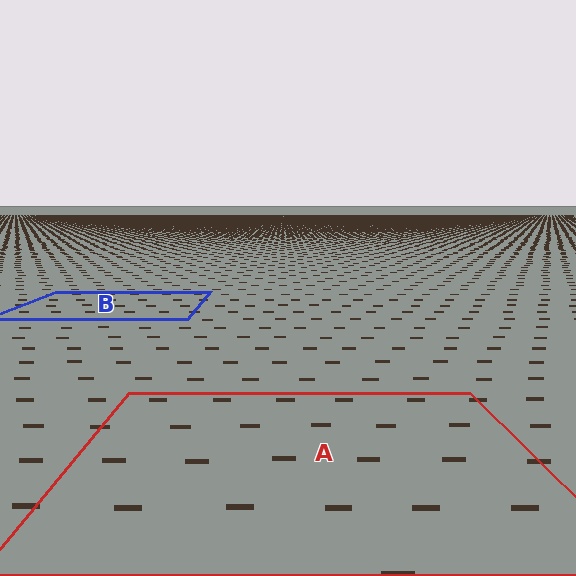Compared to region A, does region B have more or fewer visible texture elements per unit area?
Region B has more texture elements per unit area — they are packed more densely because it is farther away.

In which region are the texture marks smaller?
The texture marks are smaller in region B, because it is farther away.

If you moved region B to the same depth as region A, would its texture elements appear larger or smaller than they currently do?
They would appear larger. At a closer depth, the same texture elements are projected at a bigger on-screen size.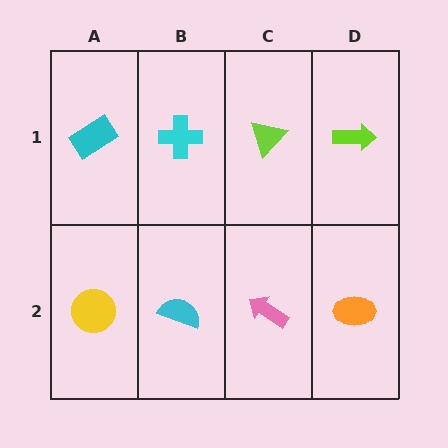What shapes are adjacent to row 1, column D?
An orange ellipse (row 2, column D), a lime triangle (row 1, column C).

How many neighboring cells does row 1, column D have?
2.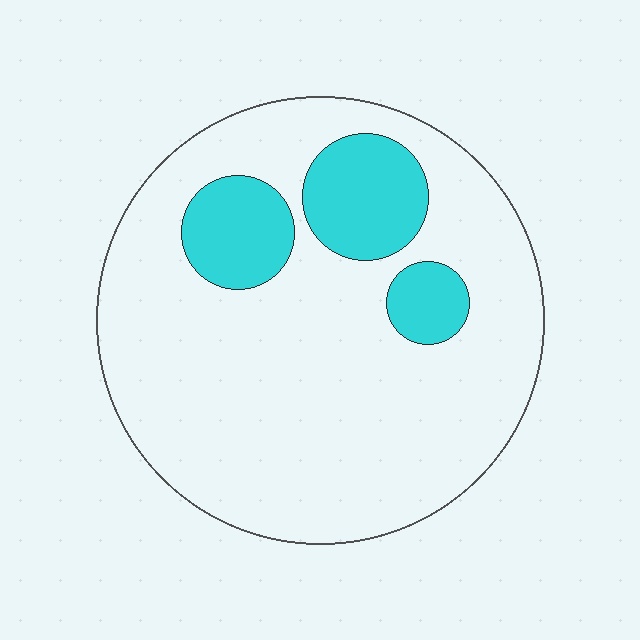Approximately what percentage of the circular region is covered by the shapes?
Approximately 20%.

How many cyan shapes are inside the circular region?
3.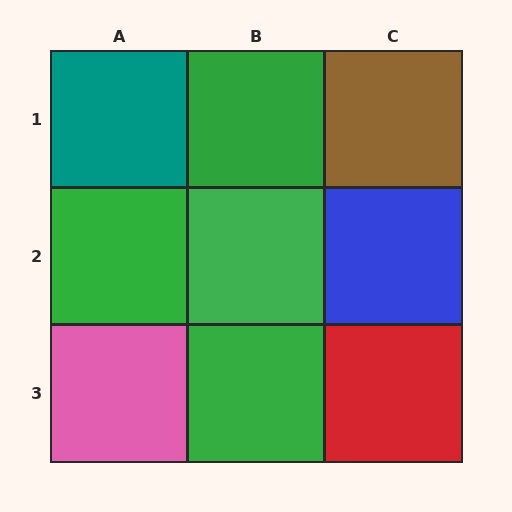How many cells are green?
4 cells are green.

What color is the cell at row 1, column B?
Green.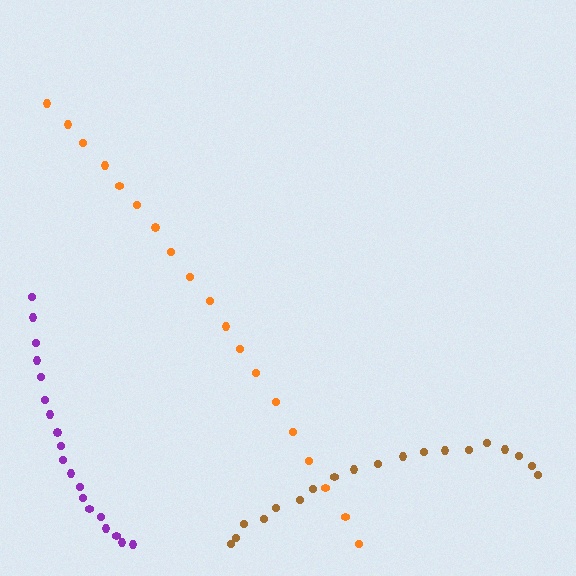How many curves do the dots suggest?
There are 3 distinct paths.